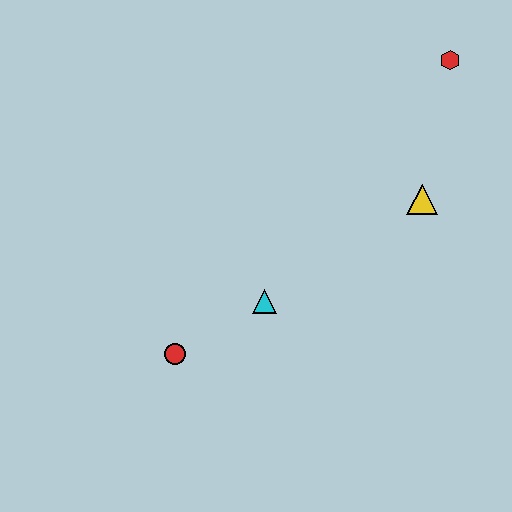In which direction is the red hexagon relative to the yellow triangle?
The red hexagon is above the yellow triangle.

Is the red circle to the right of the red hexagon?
No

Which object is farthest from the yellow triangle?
The red circle is farthest from the yellow triangle.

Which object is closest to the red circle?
The cyan triangle is closest to the red circle.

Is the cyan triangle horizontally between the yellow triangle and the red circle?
Yes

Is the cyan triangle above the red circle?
Yes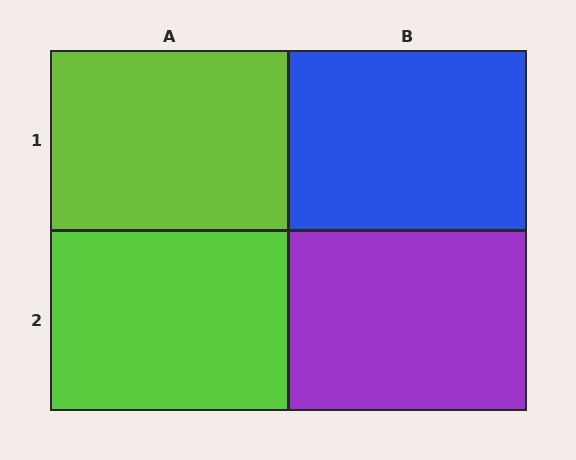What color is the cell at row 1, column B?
Blue.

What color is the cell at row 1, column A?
Lime.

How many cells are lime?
2 cells are lime.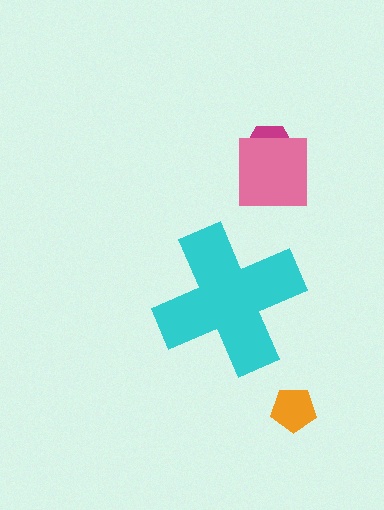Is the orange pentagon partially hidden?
No, the orange pentagon is fully visible.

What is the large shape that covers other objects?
A cyan cross.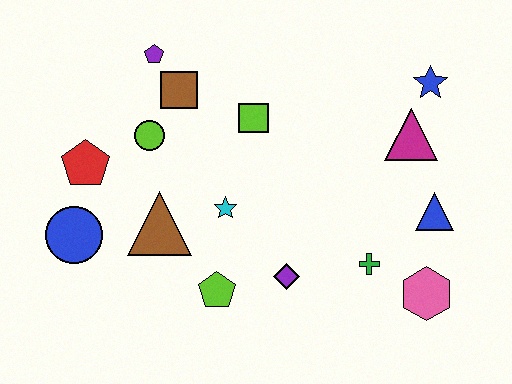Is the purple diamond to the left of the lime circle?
No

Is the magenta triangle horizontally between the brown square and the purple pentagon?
No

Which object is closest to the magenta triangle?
The blue star is closest to the magenta triangle.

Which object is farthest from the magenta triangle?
The blue circle is farthest from the magenta triangle.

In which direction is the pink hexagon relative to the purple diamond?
The pink hexagon is to the right of the purple diamond.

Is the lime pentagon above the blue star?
No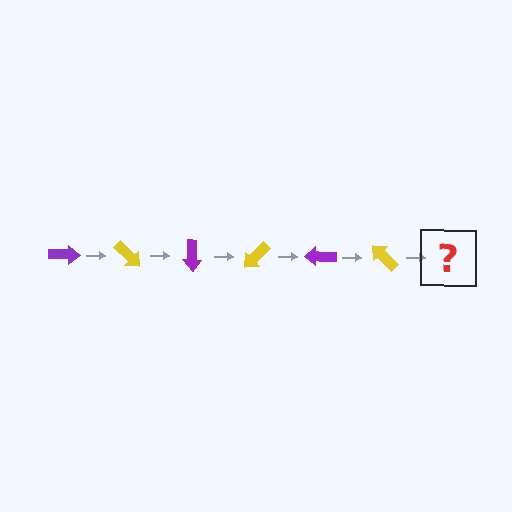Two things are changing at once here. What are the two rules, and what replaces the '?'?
The two rules are that it rotates 45 degrees each step and the color cycles through purple and yellow. The '?' should be a purple arrow, rotated 270 degrees from the start.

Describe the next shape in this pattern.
It should be a purple arrow, rotated 270 degrees from the start.